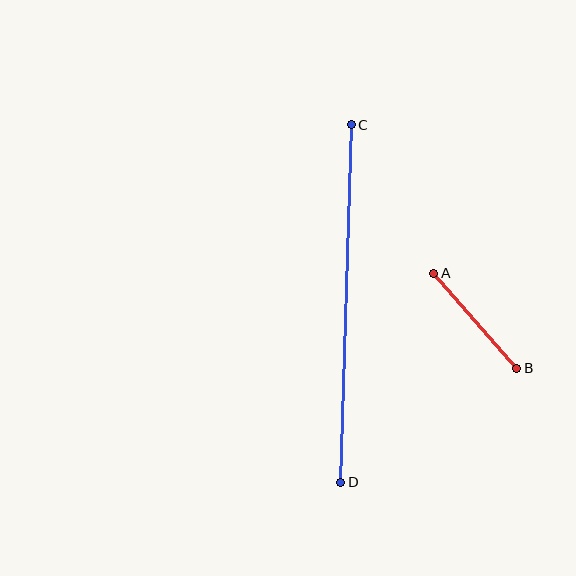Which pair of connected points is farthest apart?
Points C and D are farthest apart.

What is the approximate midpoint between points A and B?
The midpoint is at approximately (475, 321) pixels.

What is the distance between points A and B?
The distance is approximately 126 pixels.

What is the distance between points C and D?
The distance is approximately 358 pixels.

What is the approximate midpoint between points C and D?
The midpoint is at approximately (346, 303) pixels.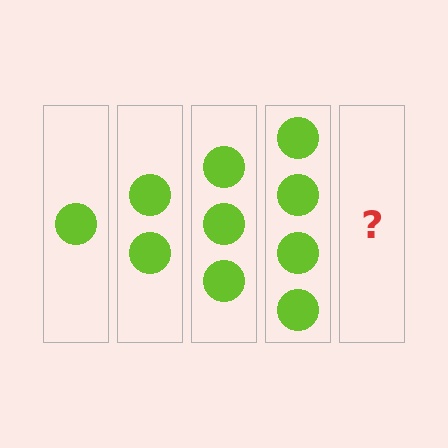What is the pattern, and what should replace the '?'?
The pattern is that each step adds one more circle. The '?' should be 5 circles.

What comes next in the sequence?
The next element should be 5 circles.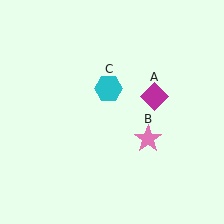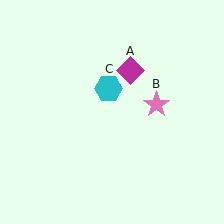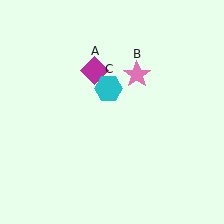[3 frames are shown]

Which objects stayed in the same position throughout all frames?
Cyan hexagon (object C) remained stationary.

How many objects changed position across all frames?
2 objects changed position: magenta diamond (object A), pink star (object B).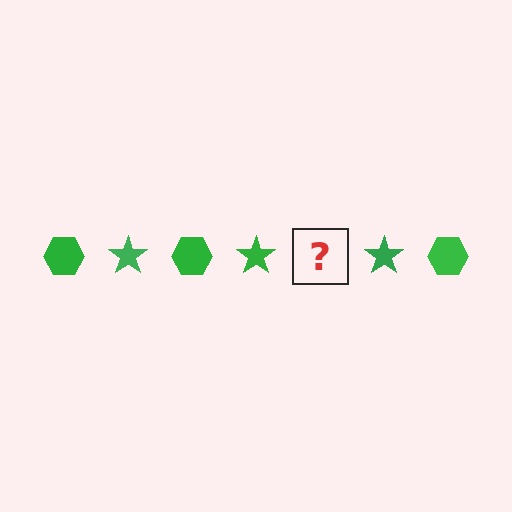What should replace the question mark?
The question mark should be replaced with a green hexagon.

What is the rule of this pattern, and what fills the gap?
The rule is that the pattern cycles through hexagon, star shapes in green. The gap should be filled with a green hexagon.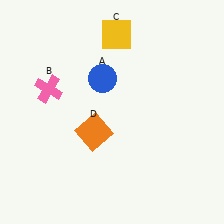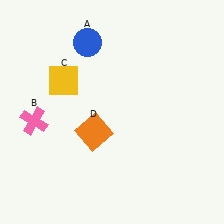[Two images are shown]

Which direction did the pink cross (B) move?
The pink cross (B) moved down.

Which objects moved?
The objects that moved are: the blue circle (A), the pink cross (B), the yellow square (C).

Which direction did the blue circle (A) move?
The blue circle (A) moved up.